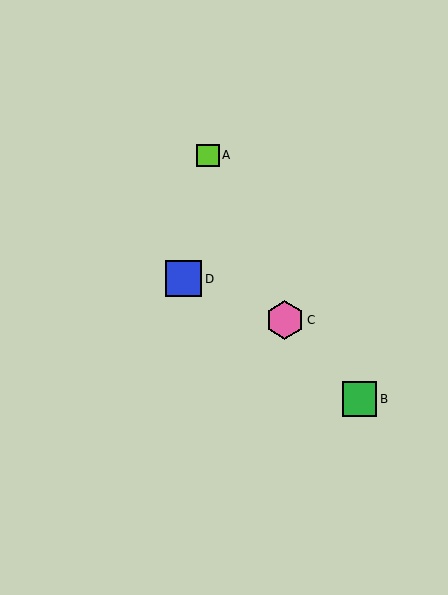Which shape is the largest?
The pink hexagon (labeled C) is the largest.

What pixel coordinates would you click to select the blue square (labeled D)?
Click at (184, 279) to select the blue square D.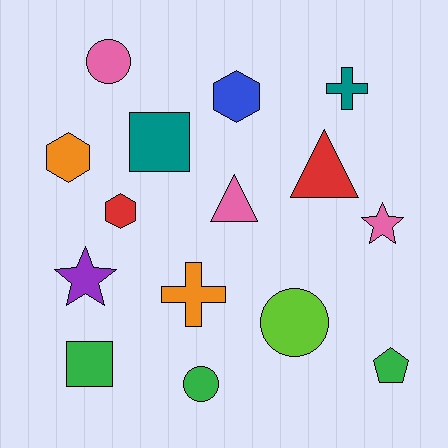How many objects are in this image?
There are 15 objects.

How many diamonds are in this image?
There are no diamonds.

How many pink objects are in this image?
There are 3 pink objects.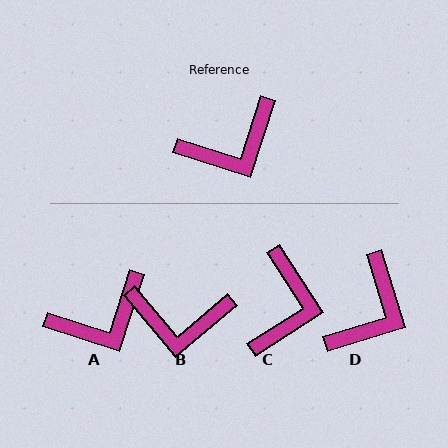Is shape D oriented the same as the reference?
No, it is off by about 35 degrees.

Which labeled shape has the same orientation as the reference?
A.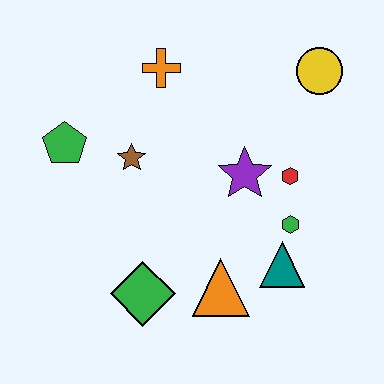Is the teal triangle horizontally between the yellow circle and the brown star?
Yes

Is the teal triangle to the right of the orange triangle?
Yes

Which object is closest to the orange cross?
The brown star is closest to the orange cross.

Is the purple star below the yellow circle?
Yes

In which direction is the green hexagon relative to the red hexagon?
The green hexagon is below the red hexagon.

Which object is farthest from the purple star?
The green pentagon is farthest from the purple star.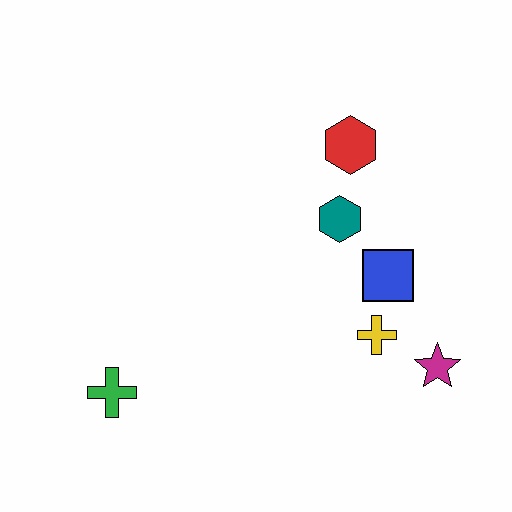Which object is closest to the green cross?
The yellow cross is closest to the green cross.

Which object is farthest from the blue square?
The green cross is farthest from the blue square.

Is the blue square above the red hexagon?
No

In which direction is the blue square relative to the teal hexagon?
The blue square is below the teal hexagon.